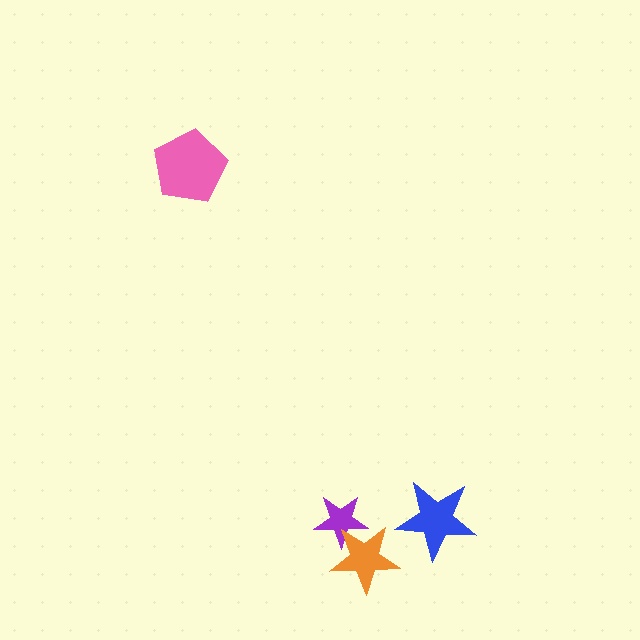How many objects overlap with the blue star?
0 objects overlap with the blue star.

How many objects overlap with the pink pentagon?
0 objects overlap with the pink pentagon.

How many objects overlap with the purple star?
1 object overlaps with the purple star.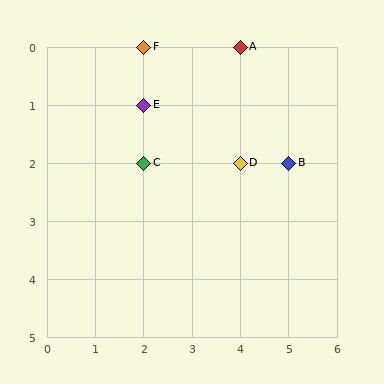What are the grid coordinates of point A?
Point A is at grid coordinates (4, 0).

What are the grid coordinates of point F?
Point F is at grid coordinates (2, 0).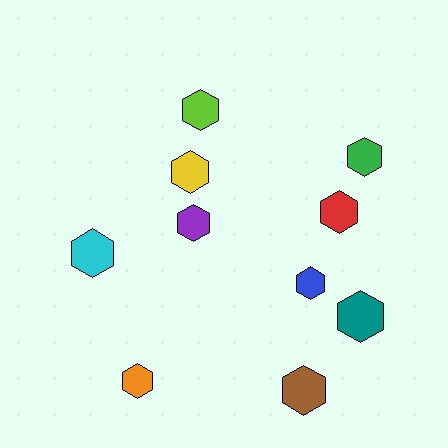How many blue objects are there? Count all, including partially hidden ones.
There is 1 blue object.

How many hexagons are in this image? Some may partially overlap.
There are 10 hexagons.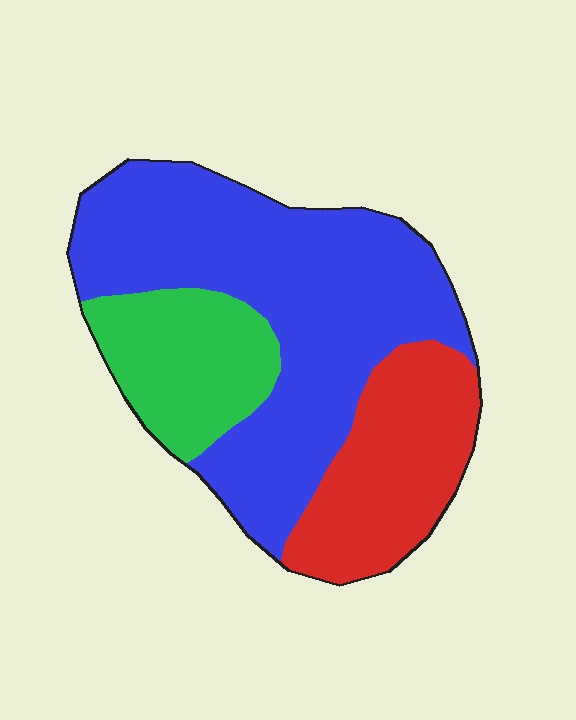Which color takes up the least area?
Green, at roughly 20%.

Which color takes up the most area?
Blue, at roughly 55%.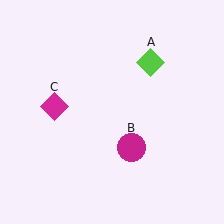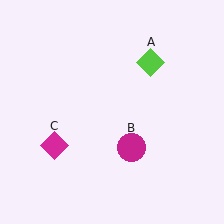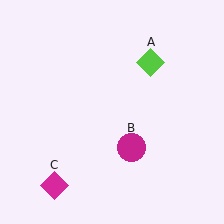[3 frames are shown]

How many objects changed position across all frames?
1 object changed position: magenta diamond (object C).